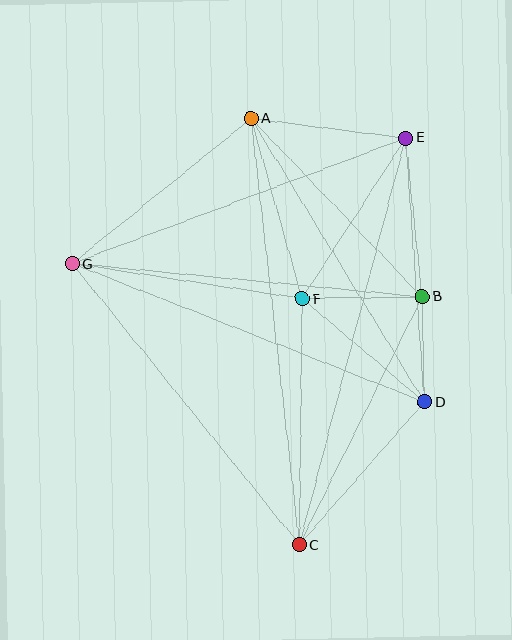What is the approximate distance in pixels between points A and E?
The distance between A and E is approximately 157 pixels.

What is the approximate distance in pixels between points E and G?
The distance between E and G is approximately 357 pixels.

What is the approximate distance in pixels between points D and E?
The distance between D and E is approximately 264 pixels.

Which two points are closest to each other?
Points B and D are closest to each other.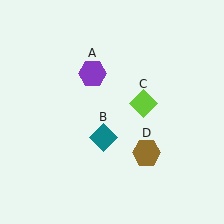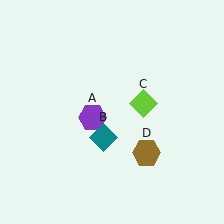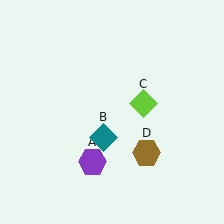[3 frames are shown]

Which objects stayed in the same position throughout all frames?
Teal diamond (object B) and lime diamond (object C) and brown hexagon (object D) remained stationary.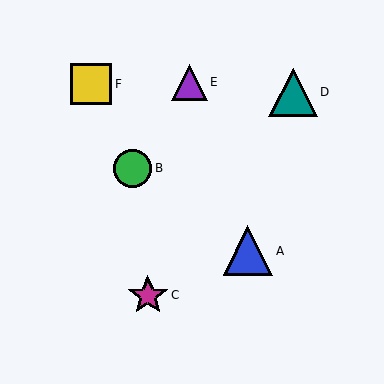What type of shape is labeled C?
Shape C is a magenta star.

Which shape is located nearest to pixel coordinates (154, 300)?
The magenta star (labeled C) at (148, 296) is nearest to that location.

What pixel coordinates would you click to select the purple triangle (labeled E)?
Click at (189, 82) to select the purple triangle E.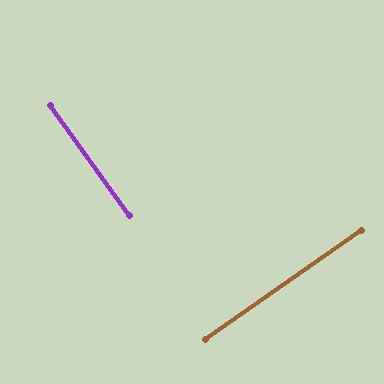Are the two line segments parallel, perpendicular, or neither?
Perpendicular — they meet at approximately 89°.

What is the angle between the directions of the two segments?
Approximately 89 degrees.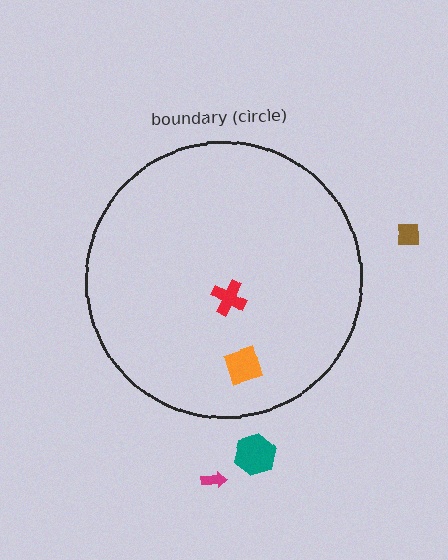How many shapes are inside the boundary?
2 inside, 3 outside.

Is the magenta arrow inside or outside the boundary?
Outside.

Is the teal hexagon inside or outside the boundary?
Outside.